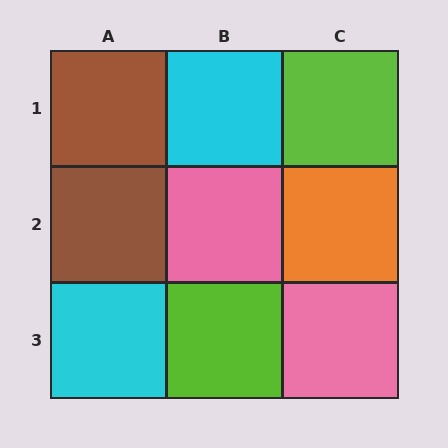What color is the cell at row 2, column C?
Orange.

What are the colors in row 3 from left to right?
Cyan, lime, pink.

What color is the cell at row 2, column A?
Brown.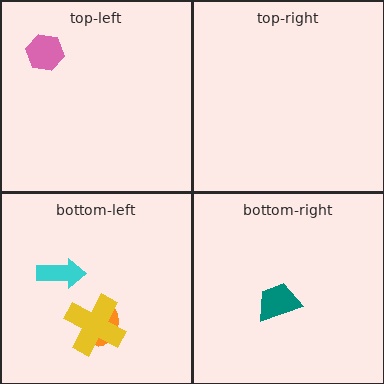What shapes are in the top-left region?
The pink hexagon.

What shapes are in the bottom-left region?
The cyan arrow, the orange ellipse, the yellow cross.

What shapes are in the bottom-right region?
The teal trapezoid.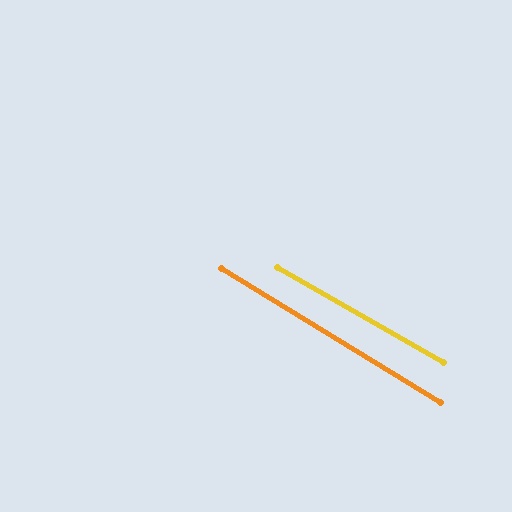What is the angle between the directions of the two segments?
Approximately 2 degrees.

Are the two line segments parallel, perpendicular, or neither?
Parallel — their directions differ by only 1.6°.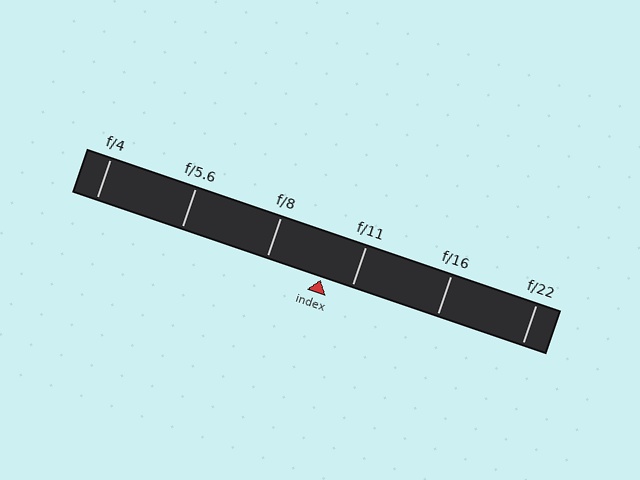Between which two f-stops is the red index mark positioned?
The index mark is between f/8 and f/11.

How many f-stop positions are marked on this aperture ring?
There are 6 f-stop positions marked.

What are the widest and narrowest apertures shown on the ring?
The widest aperture shown is f/4 and the narrowest is f/22.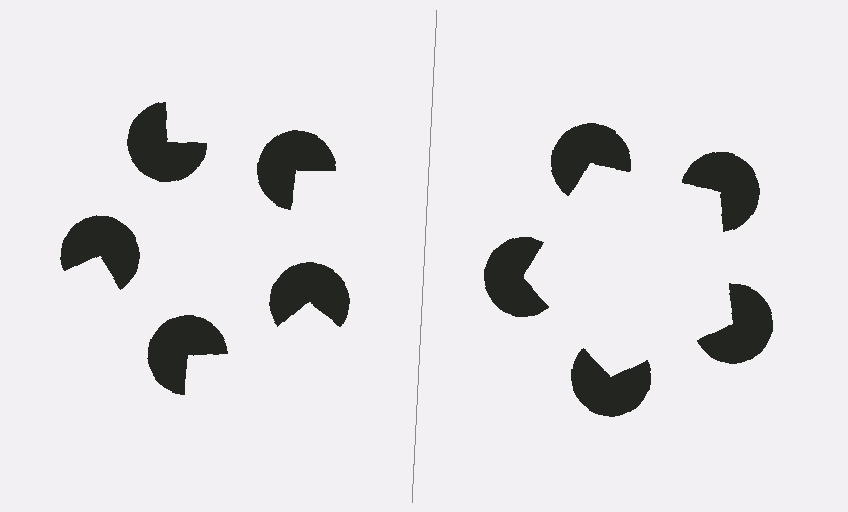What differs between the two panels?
The pac-man discs are positioned identically on both sides; only the wedge orientations differ. On the right they align to a pentagon; on the left they are misaligned.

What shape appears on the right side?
An illusory pentagon.